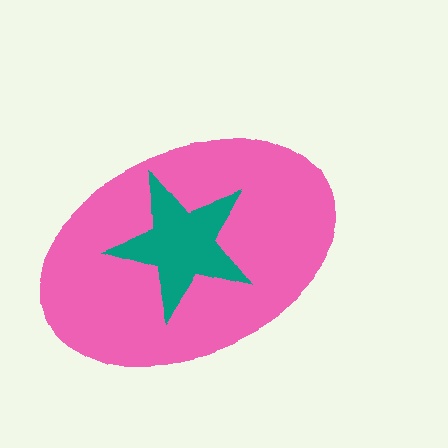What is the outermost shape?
The pink ellipse.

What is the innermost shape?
The teal star.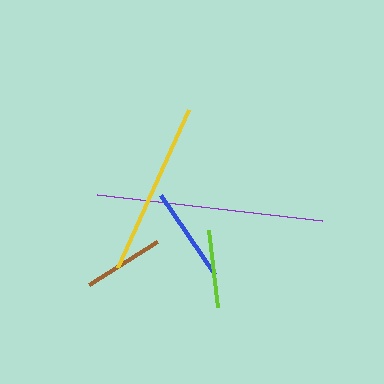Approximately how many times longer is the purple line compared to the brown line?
The purple line is approximately 2.8 times the length of the brown line.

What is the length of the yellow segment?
The yellow segment is approximately 172 pixels long.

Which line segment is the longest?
The purple line is the longest at approximately 227 pixels.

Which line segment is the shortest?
The lime line is the shortest at approximately 78 pixels.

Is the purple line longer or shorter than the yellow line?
The purple line is longer than the yellow line.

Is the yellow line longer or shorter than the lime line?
The yellow line is longer than the lime line.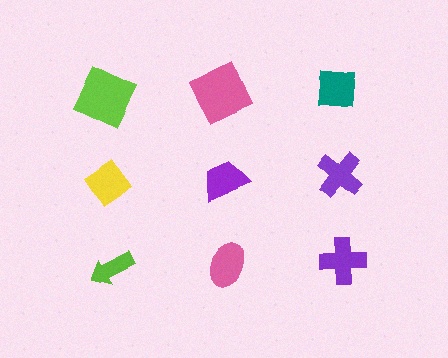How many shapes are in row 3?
3 shapes.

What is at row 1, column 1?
A lime square.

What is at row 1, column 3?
A teal square.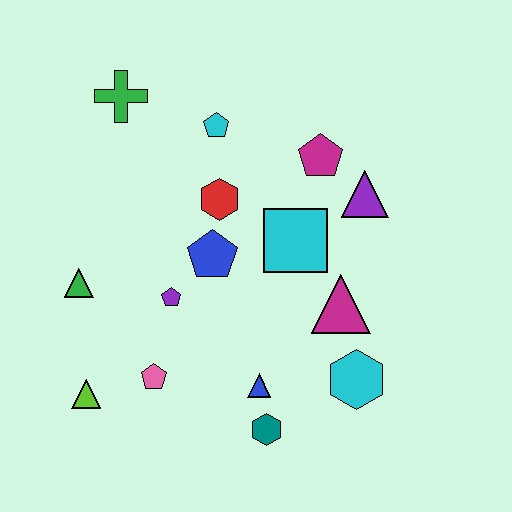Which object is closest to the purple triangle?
The magenta pentagon is closest to the purple triangle.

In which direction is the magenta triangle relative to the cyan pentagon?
The magenta triangle is below the cyan pentagon.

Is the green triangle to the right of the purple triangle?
No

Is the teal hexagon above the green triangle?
No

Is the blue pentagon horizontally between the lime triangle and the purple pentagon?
No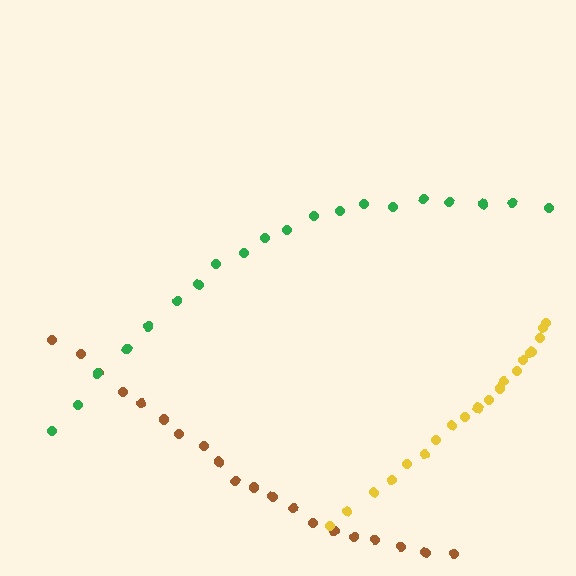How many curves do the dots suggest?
There are 3 distinct paths.